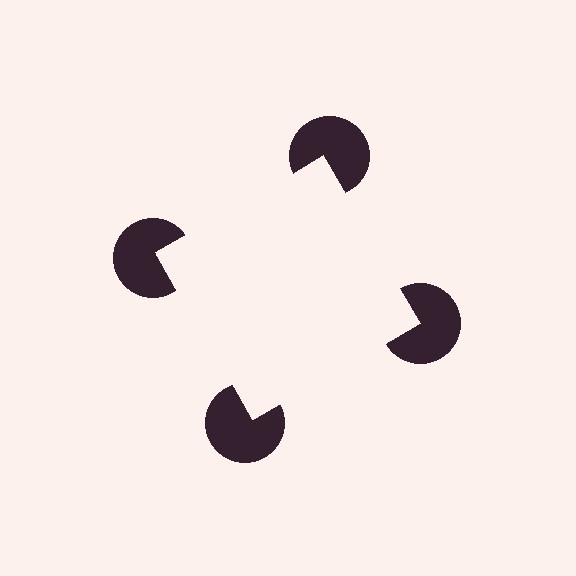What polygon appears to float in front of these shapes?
An illusory square — its edges are inferred from the aligned wedge cuts in the pac-man discs, not physically drawn.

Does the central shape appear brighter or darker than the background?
It typically appears slightly brighter than the background, even though no actual brightness change is drawn.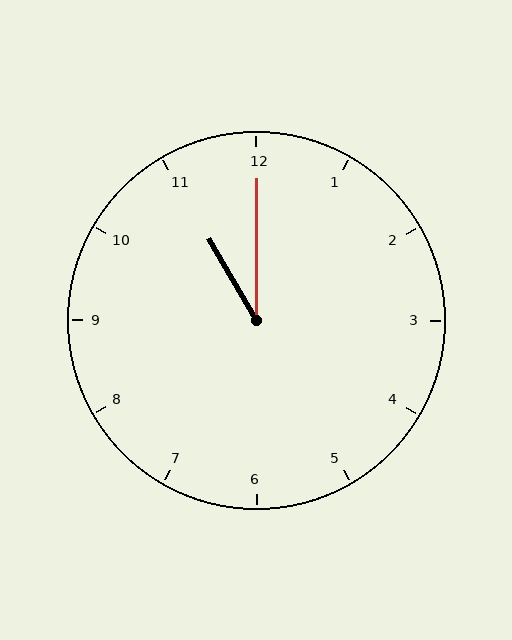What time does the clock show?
11:00.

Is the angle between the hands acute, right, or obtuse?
It is acute.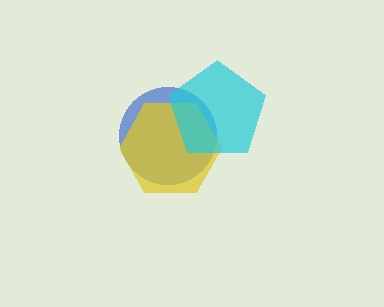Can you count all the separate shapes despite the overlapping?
Yes, there are 3 separate shapes.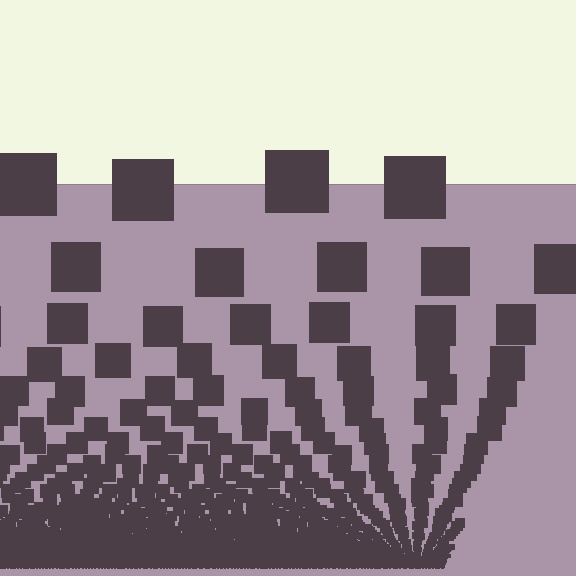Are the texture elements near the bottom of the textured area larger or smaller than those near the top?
Smaller. The gradient is inverted — elements near the bottom are smaller and denser.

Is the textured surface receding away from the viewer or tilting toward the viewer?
The surface appears to tilt toward the viewer. Texture elements get larger and sparser toward the top.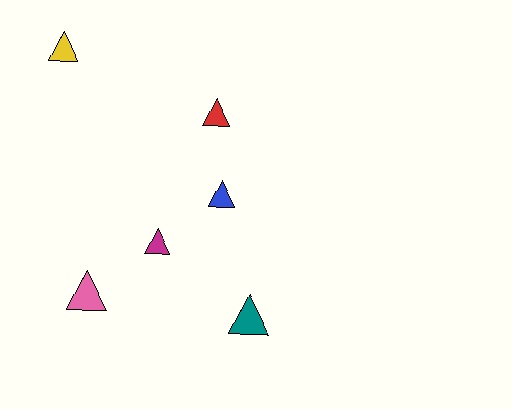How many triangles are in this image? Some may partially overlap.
There are 6 triangles.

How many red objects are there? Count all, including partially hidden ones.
There is 1 red object.